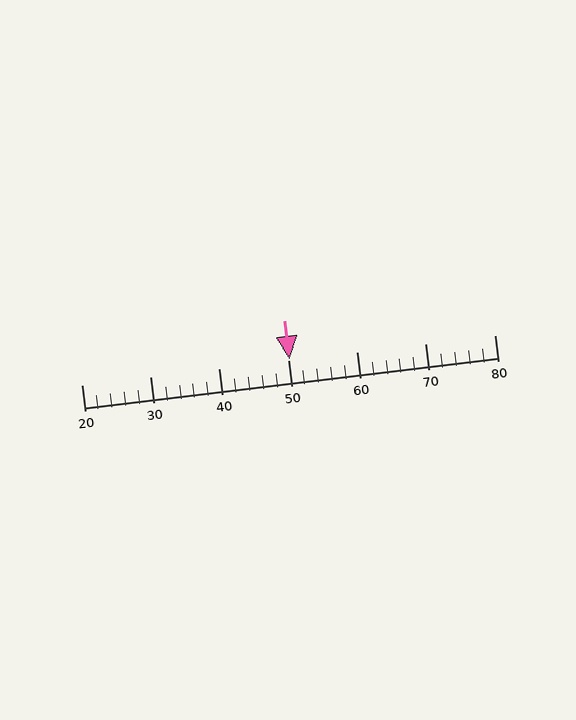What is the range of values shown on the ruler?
The ruler shows values from 20 to 80.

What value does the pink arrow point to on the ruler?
The pink arrow points to approximately 50.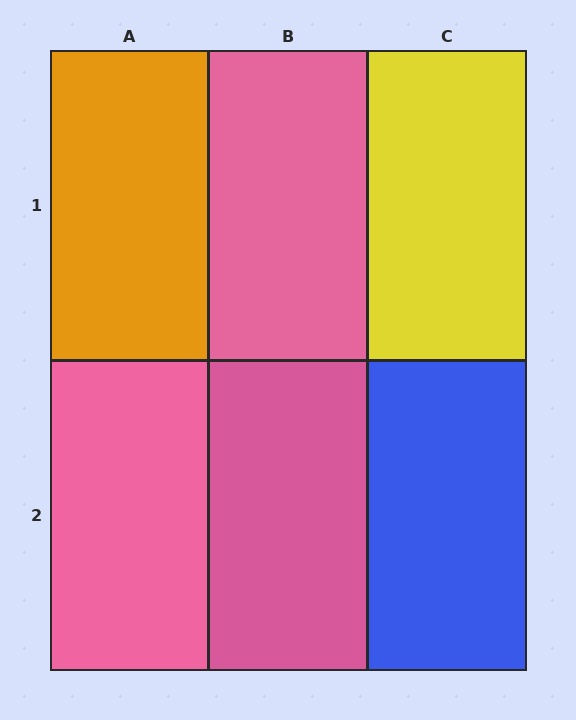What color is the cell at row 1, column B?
Pink.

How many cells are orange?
1 cell is orange.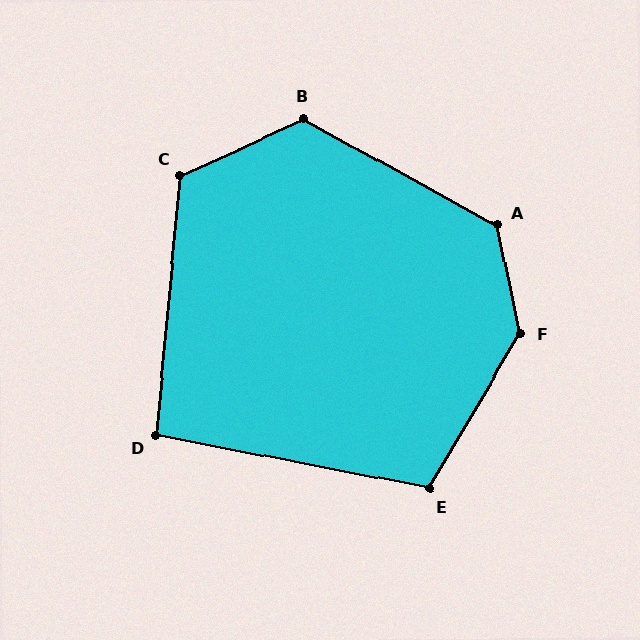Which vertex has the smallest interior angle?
D, at approximately 96 degrees.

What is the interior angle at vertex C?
Approximately 120 degrees (obtuse).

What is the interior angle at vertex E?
Approximately 110 degrees (obtuse).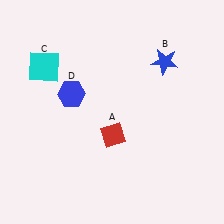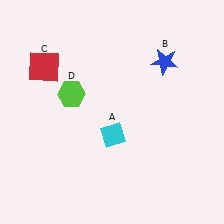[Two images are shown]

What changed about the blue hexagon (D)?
In Image 1, D is blue. In Image 2, it changed to lime.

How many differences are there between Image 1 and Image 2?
There are 3 differences between the two images.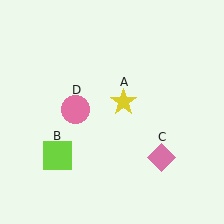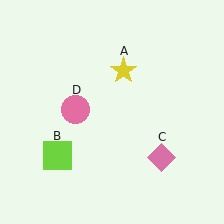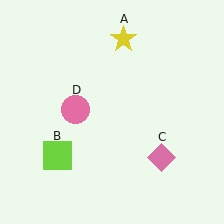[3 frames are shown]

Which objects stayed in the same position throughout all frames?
Lime square (object B) and pink diamond (object C) and pink circle (object D) remained stationary.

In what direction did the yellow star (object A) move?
The yellow star (object A) moved up.